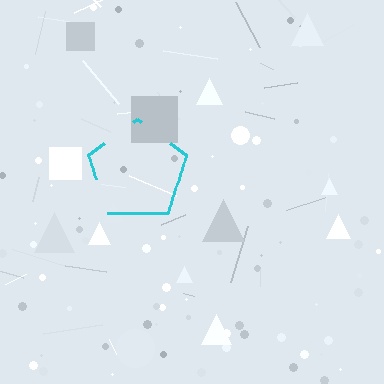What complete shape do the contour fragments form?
The contour fragments form a pentagon.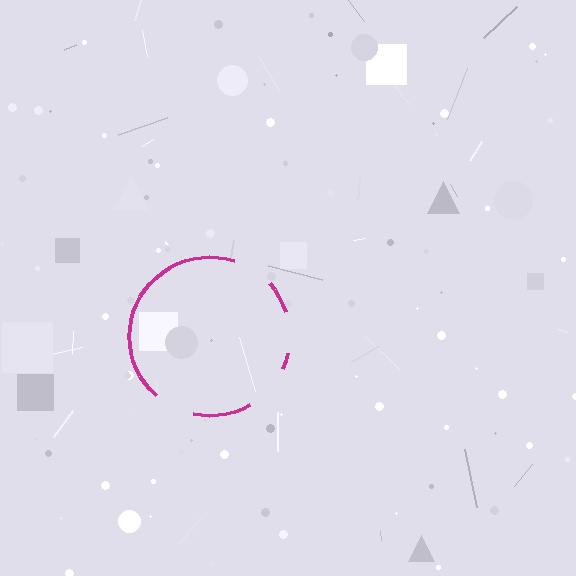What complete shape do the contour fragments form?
The contour fragments form a circle.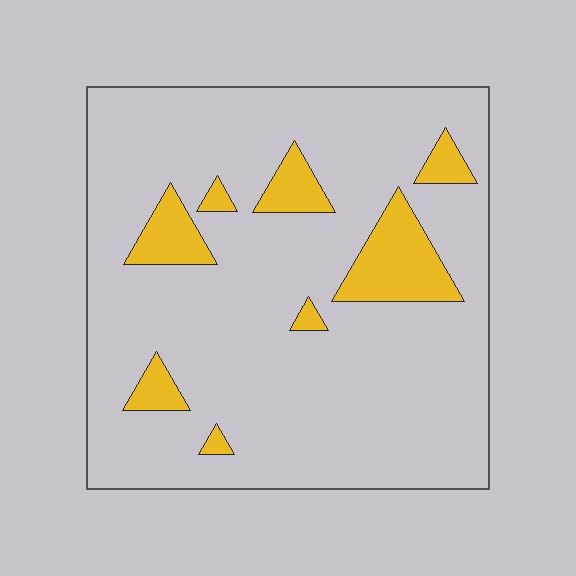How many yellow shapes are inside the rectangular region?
8.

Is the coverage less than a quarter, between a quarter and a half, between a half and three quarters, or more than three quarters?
Less than a quarter.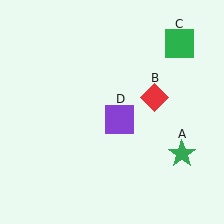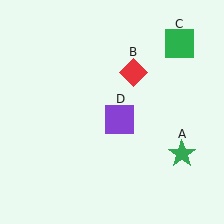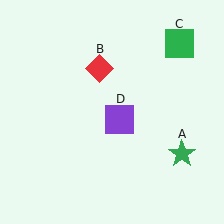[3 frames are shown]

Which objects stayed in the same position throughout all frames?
Green star (object A) and green square (object C) and purple square (object D) remained stationary.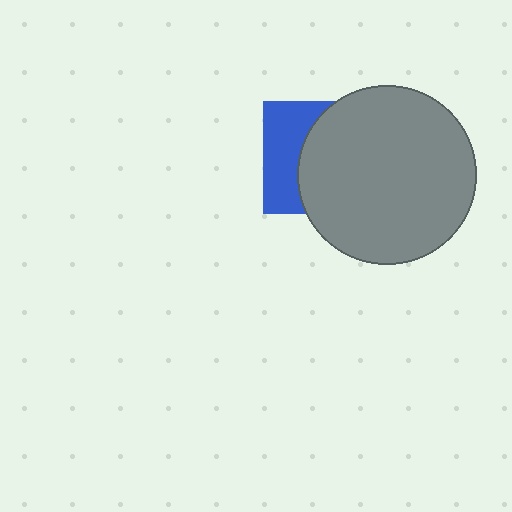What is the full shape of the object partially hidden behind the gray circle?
The partially hidden object is a blue square.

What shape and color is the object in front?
The object in front is a gray circle.